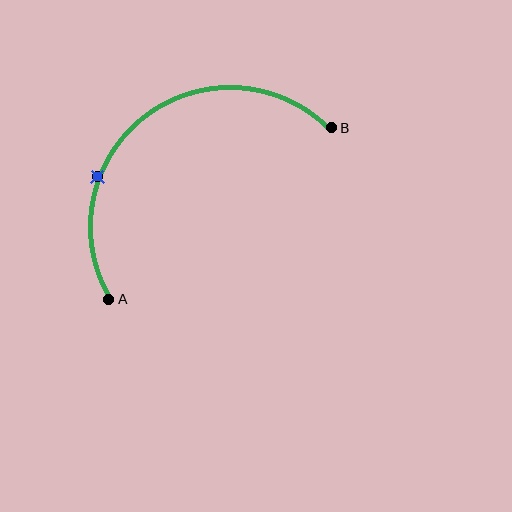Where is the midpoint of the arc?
The arc midpoint is the point on the curve farthest from the straight line joining A and B. It sits above and to the left of that line.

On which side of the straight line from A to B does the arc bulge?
The arc bulges above and to the left of the straight line connecting A and B.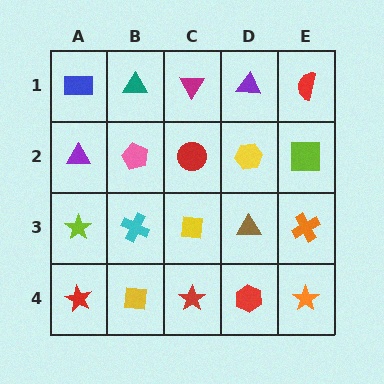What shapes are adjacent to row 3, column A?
A purple triangle (row 2, column A), a red star (row 4, column A), a cyan cross (row 3, column B).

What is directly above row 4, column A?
A lime star.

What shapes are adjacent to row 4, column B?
A cyan cross (row 3, column B), a red star (row 4, column A), a red star (row 4, column C).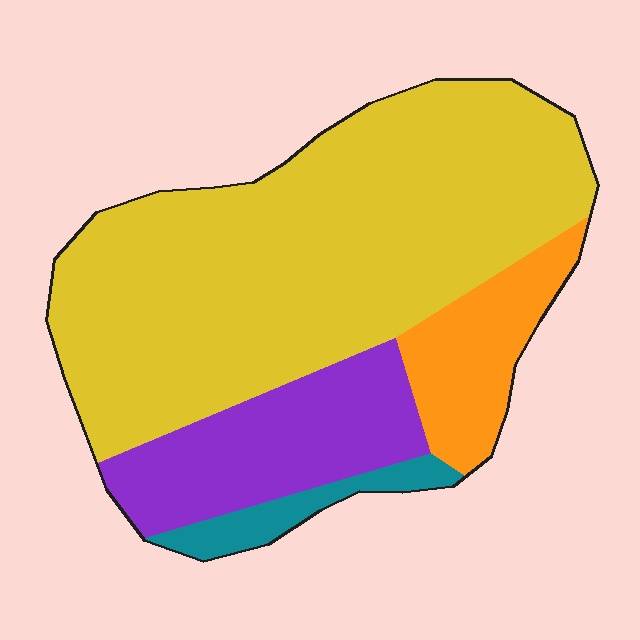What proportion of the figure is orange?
Orange takes up about one eighth (1/8) of the figure.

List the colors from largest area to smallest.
From largest to smallest: yellow, purple, orange, teal.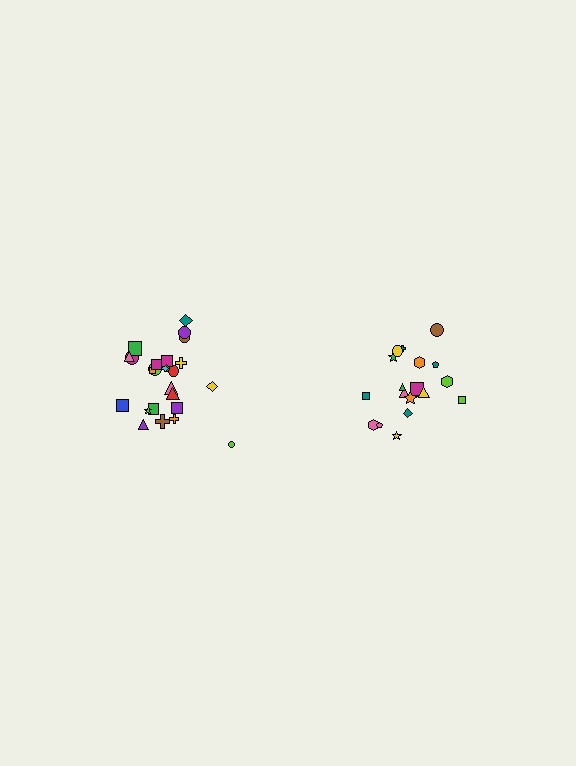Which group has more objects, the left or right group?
The left group.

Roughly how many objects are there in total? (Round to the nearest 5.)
Roughly 45 objects in total.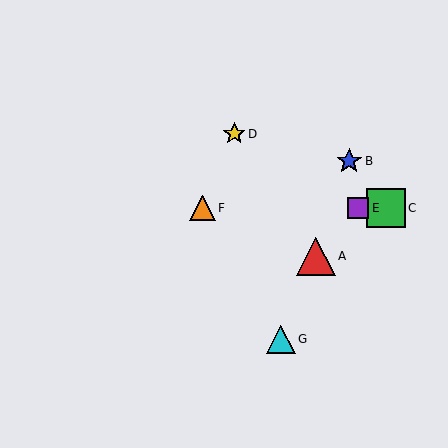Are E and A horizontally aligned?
No, E is at y≈208 and A is at y≈256.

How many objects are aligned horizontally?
3 objects (C, E, F) are aligned horizontally.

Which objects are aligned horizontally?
Objects C, E, F are aligned horizontally.